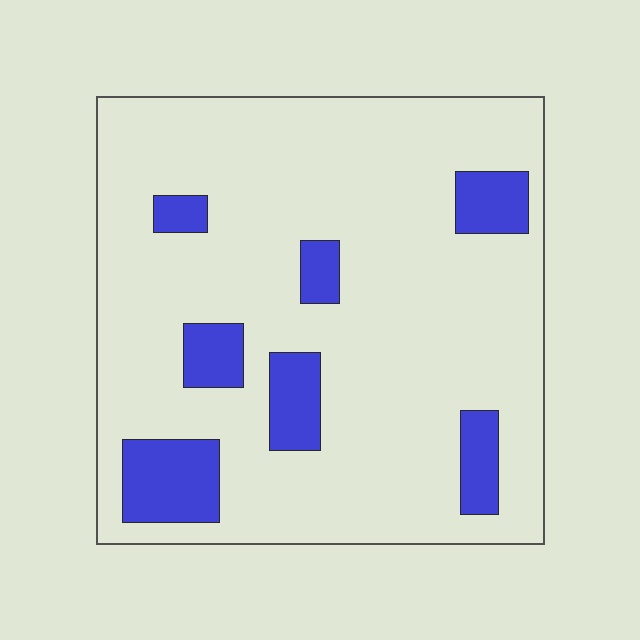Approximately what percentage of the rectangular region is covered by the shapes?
Approximately 15%.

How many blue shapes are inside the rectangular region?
7.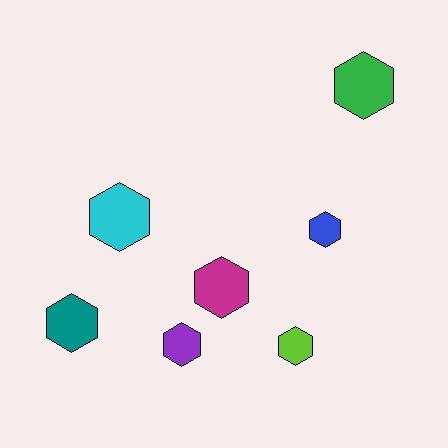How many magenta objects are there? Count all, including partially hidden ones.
There is 1 magenta object.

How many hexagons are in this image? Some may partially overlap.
There are 7 hexagons.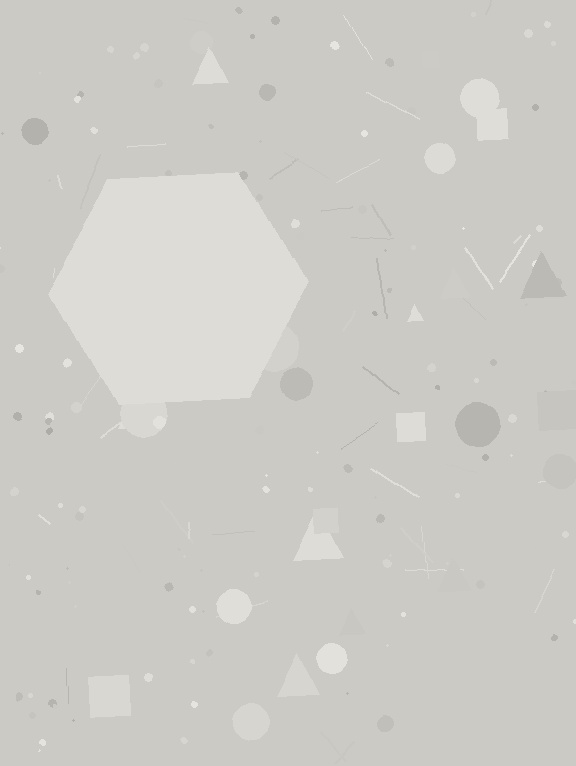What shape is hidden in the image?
A hexagon is hidden in the image.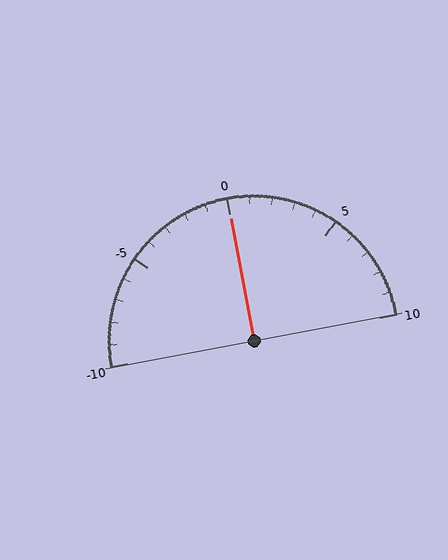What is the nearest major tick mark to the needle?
The nearest major tick mark is 0.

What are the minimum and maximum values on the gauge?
The gauge ranges from -10 to 10.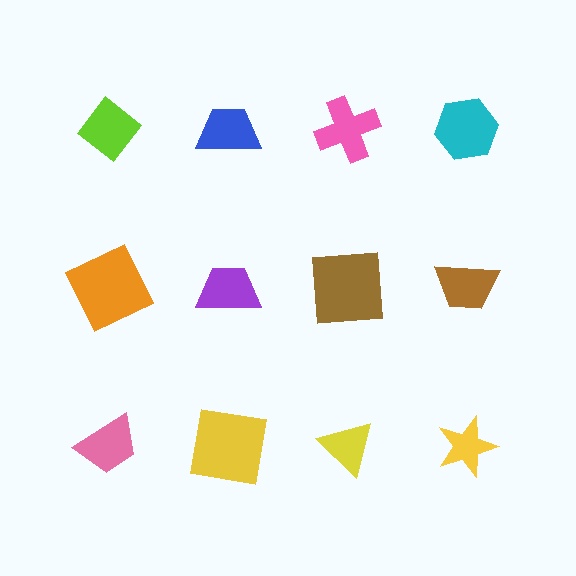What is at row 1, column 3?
A pink cross.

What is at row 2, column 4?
A brown trapezoid.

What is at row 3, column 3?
A yellow triangle.